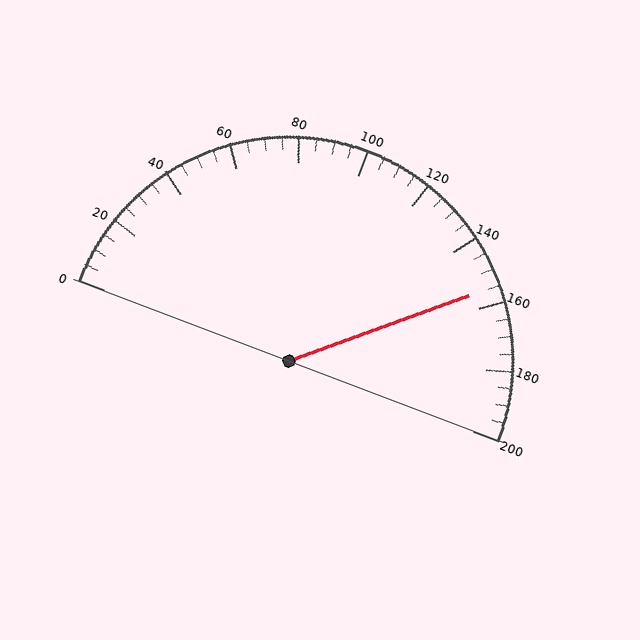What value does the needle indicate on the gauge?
The needle indicates approximately 155.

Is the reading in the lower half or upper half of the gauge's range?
The reading is in the upper half of the range (0 to 200).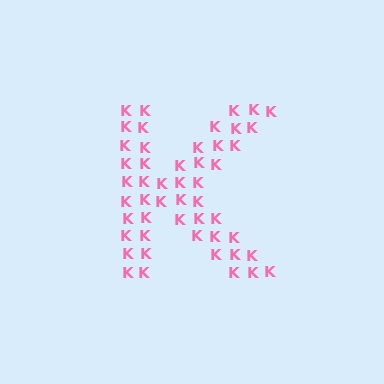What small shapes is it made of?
It is made of small letter K's.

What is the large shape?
The large shape is the letter K.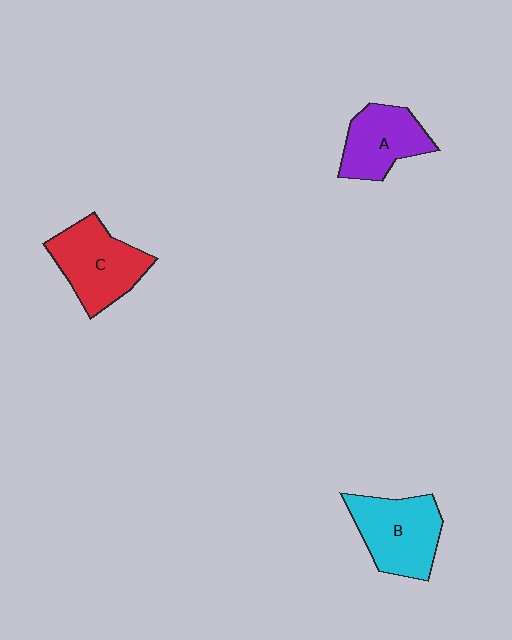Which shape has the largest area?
Shape B (cyan).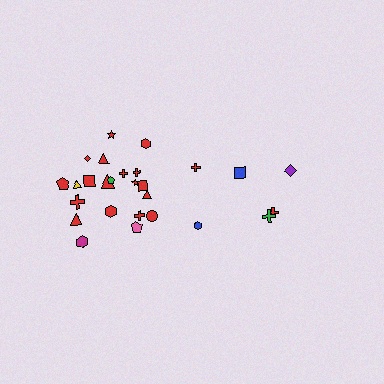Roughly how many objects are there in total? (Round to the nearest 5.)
Roughly 25 objects in total.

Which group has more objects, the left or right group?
The left group.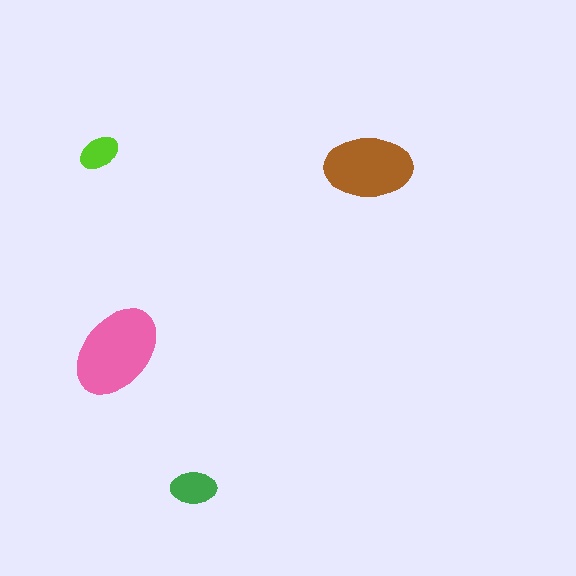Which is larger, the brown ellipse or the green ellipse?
The brown one.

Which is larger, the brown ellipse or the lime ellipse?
The brown one.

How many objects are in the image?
There are 4 objects in the image.